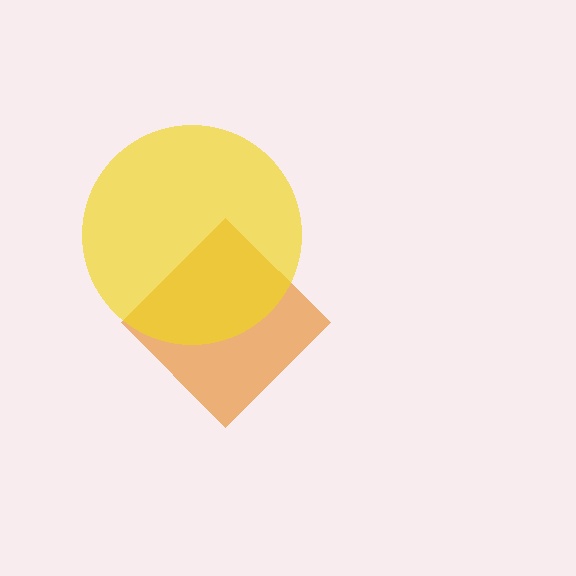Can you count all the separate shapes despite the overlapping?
Yes, there are 2 separate shapes.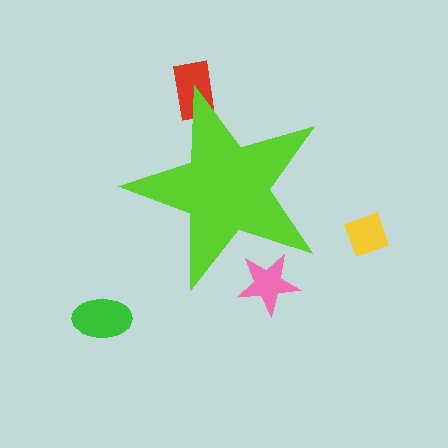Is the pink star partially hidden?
Yes, the pink star is partially hidden behind the lime star.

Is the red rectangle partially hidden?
Yes, the red rectangle is partially hidden behind the lime star.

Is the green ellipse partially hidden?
No, the green ellipse is fully visible.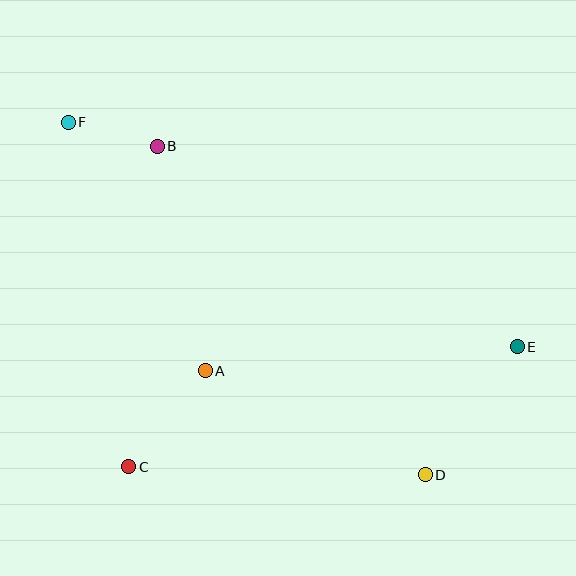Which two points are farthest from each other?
Points E and F are farthest from each other.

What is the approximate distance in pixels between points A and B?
The distance between A and B is approximately 230 pixels.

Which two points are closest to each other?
Points B and F are closest to each other.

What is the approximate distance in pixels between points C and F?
The distance between C and F is approximately 350 pixels.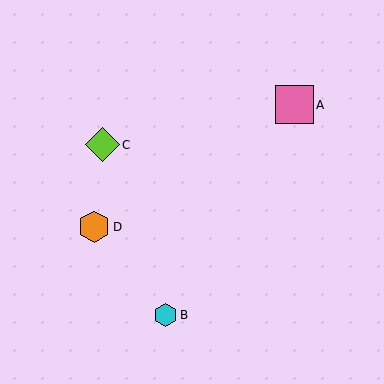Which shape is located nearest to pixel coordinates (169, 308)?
The cyan hexagon (labeled B) at (165, 315) is nearest to that location.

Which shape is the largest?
The pink square (labeled A) is the largest.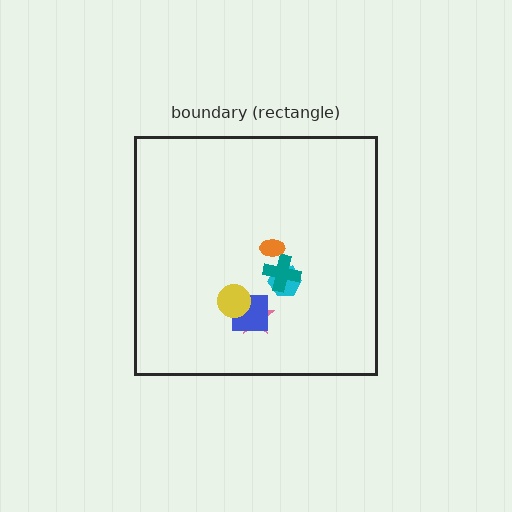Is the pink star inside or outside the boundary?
Inside.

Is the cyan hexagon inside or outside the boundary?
Inside.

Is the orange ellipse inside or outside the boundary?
Inside.